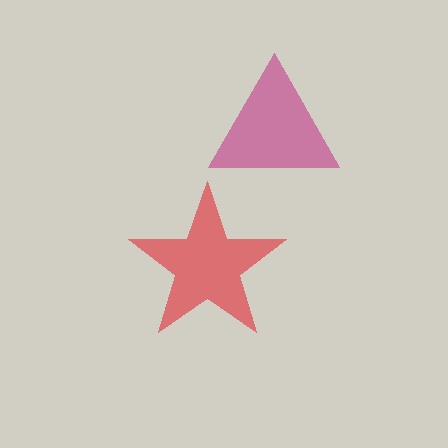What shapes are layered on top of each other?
The layered shapes are: a magenta triangle, a red star.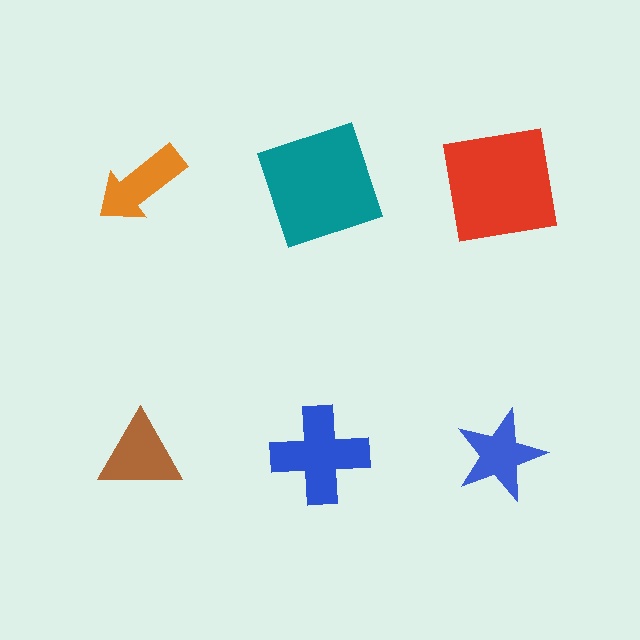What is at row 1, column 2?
A teal square.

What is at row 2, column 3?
A blue star.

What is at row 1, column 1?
An orange arrow.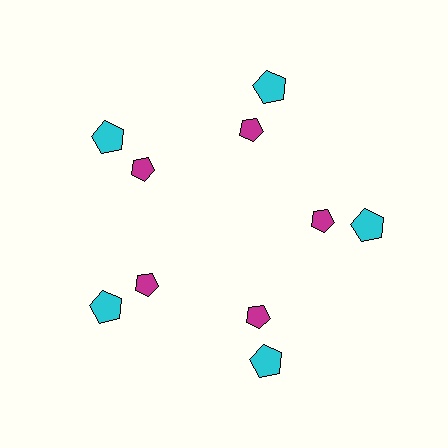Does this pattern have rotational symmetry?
Yes, this pattern has 5-fold rotational symmetry. It looks the same after rotating 72 degrees around the center.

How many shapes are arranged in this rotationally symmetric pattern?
There are 10 shapes, arranged in 5 groups of 2.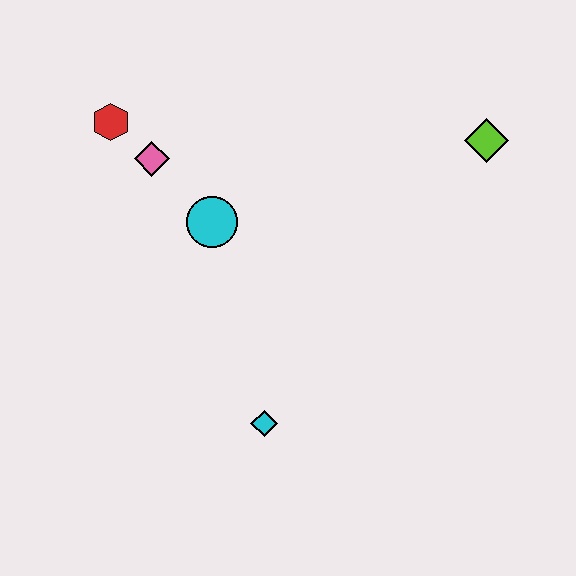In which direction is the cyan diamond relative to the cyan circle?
The cyan diamond is below the cyan circle.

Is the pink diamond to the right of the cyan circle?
No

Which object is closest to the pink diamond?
The red hexagon is closest to the pink diamond.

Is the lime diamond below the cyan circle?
No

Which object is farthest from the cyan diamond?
The lime diamond is farthest from the cyan diamond.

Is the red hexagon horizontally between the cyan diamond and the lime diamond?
No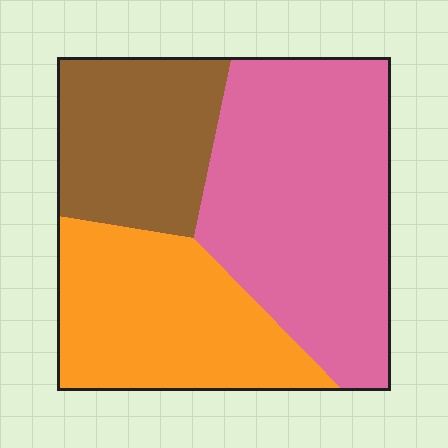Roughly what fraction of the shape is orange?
Orange covers 30% of the shape.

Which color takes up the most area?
Pink, at roughly 45%.